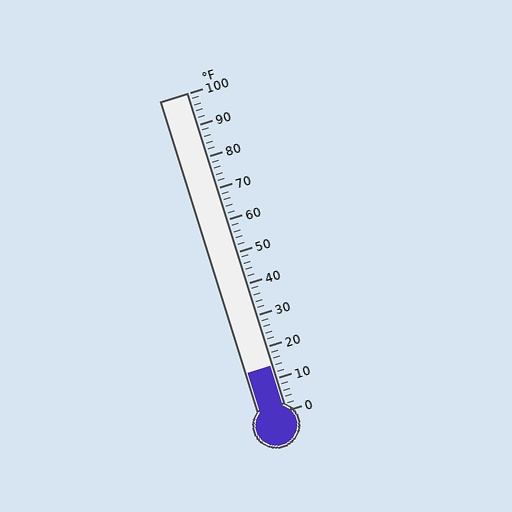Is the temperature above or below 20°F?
The temperature is below 20°F.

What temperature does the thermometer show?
The thermometer shows approximately 14°F.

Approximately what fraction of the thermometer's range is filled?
The thermometer is filled to approximately 15% of its range.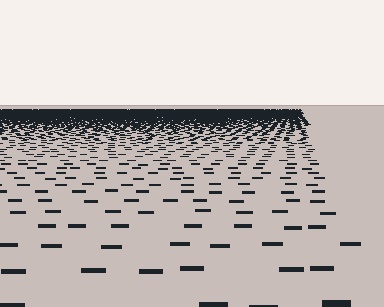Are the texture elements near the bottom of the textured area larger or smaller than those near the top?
Larger. Near the bottom, elements are closer to the viewer and appear at a bigger on-screen size.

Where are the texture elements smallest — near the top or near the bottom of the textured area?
Near the top.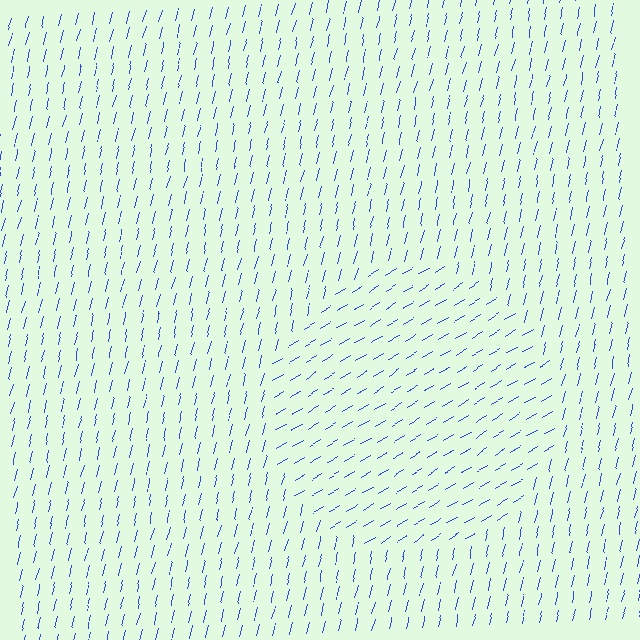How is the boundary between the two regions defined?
The boundary is defined purely by a change in line orientation (approximately 45 degrees difference). All lines are the same color and thickness.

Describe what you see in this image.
The image is filled with small blue line segments. A circle region in the image has lines oriented differently from the surrounding lines, creating a visible texture boundary.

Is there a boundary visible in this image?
Yes, there is a texture boundary formed by a change in line orientation.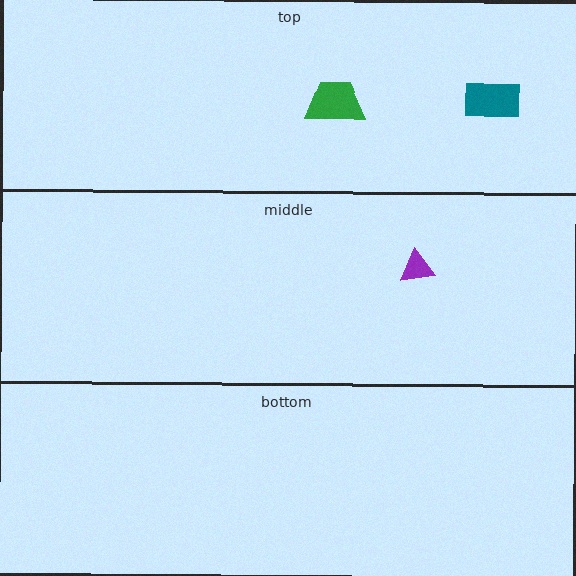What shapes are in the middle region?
The purple triangle.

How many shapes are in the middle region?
1.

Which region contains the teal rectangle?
The top region.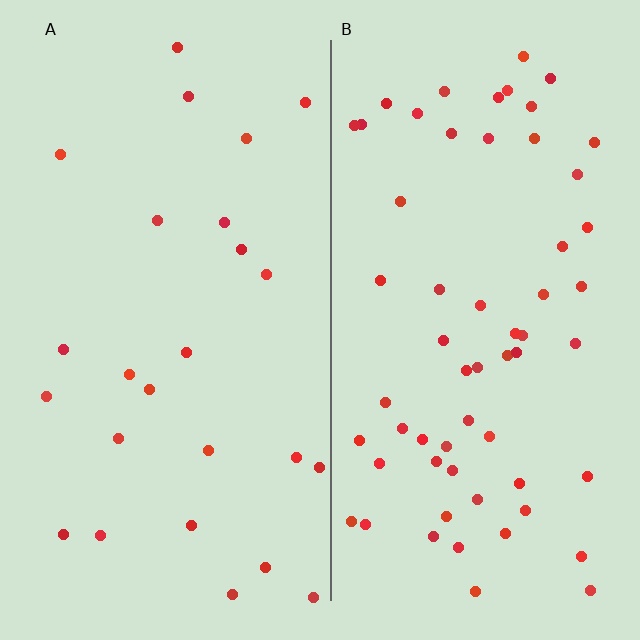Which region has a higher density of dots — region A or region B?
B (the right).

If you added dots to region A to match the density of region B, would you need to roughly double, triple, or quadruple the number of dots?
Approximately double.